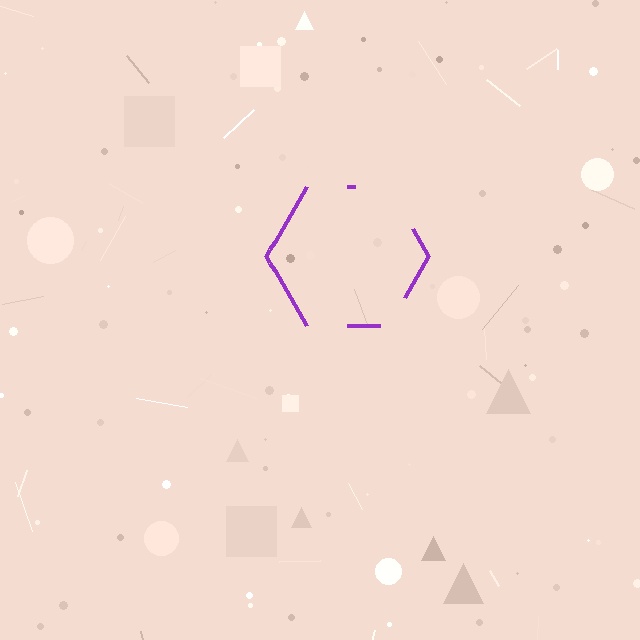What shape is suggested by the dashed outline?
The dashed outline suggests a hexagon.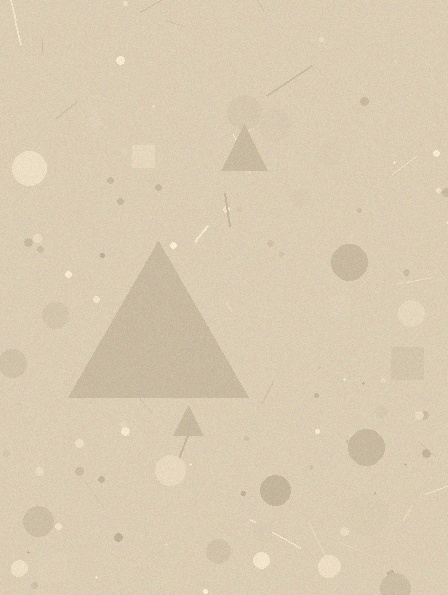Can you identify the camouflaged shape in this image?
The camouflaged shape is a triangle.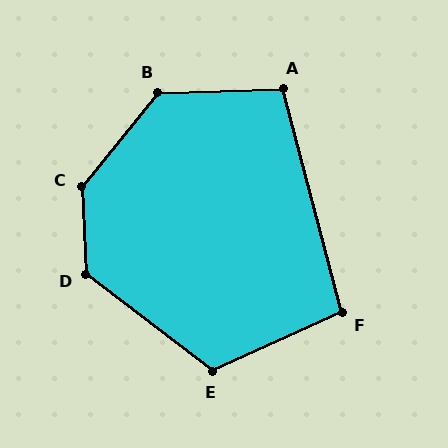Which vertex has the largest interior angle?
C, at approximately 138 degrees.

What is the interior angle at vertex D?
Approximately 130 degrees (obtuse).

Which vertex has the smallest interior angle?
F, at approximately 100 degrees.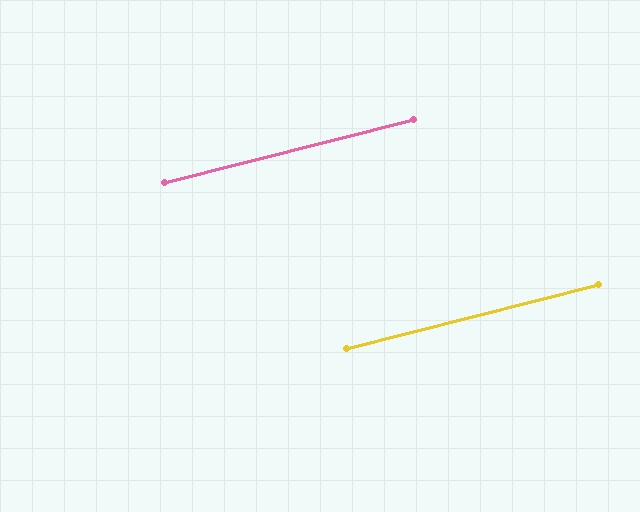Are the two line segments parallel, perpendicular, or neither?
Parallel — their directions differ by only 0.0°.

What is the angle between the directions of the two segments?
Approximately 0 degrees.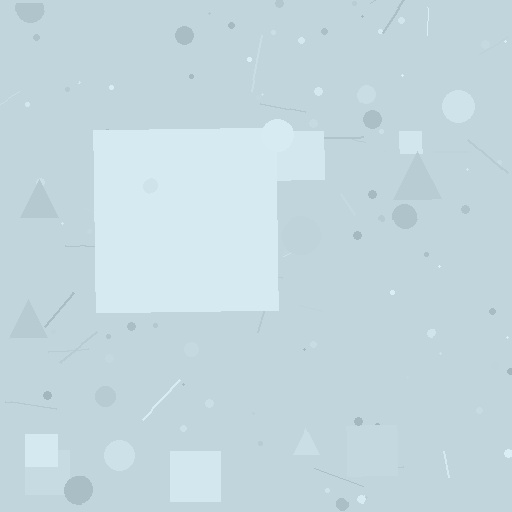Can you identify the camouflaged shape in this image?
The camouflaged shape is a square.